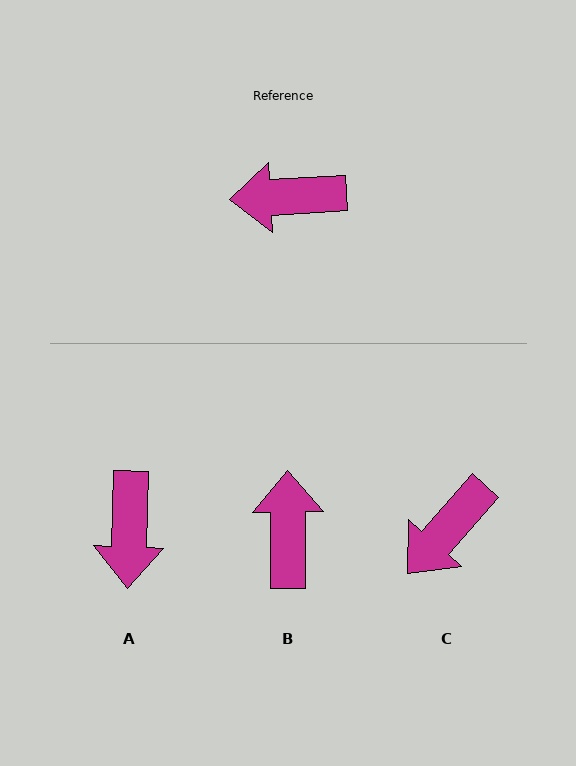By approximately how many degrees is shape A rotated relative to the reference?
Approximately 85 degrees counter-clockwise.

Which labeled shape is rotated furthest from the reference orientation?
B, about 93 degrees away.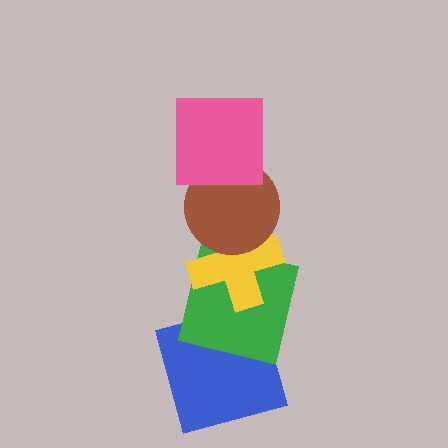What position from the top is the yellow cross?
The yellow cross is 3rd from the top.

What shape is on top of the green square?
The yellow cross is on top of the green square.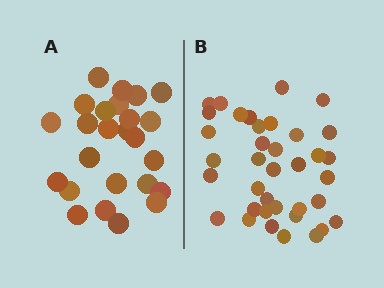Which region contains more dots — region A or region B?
Region B (the right region) has more dots.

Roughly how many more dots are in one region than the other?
Region B has roughly 12 or so more dots than region A.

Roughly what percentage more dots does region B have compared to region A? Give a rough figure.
About 50% more.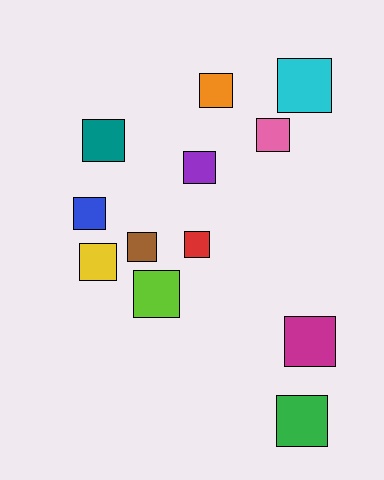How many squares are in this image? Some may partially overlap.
There are 12 squares.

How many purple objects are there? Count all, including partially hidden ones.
There is 1 purple object.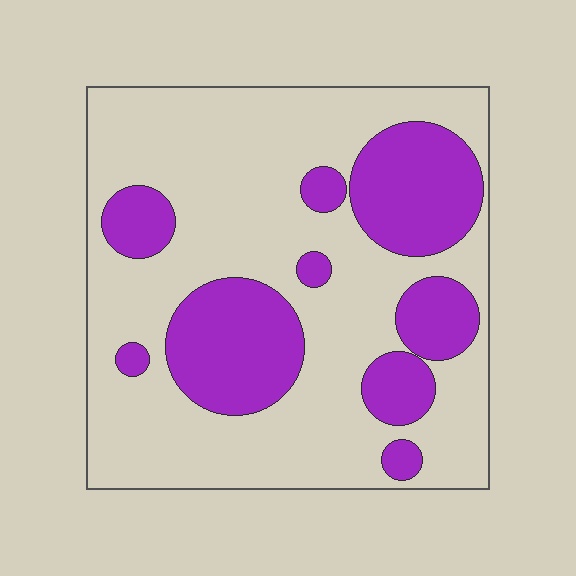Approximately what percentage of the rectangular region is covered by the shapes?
Approximately 30%.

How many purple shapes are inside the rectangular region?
9.